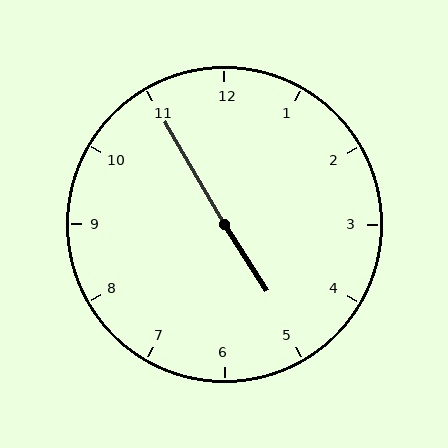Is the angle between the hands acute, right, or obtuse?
It is obtuse.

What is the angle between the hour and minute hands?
Approximately 178 degrees.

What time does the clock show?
4:55.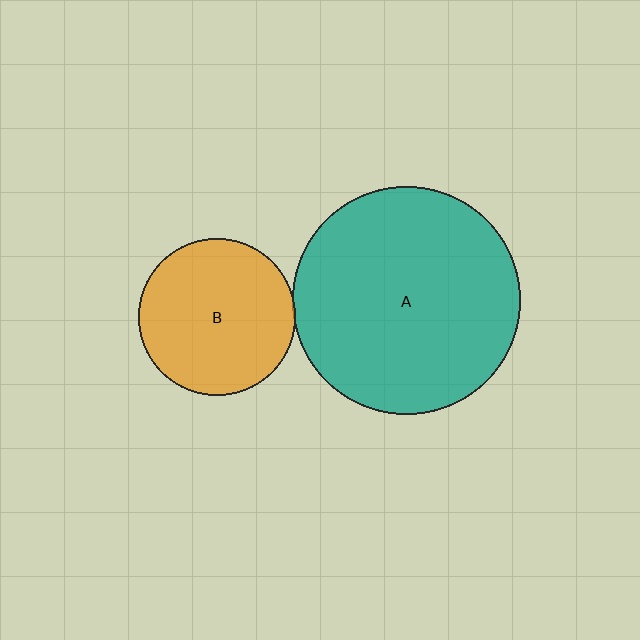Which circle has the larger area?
Circle A (teal).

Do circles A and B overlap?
Yes.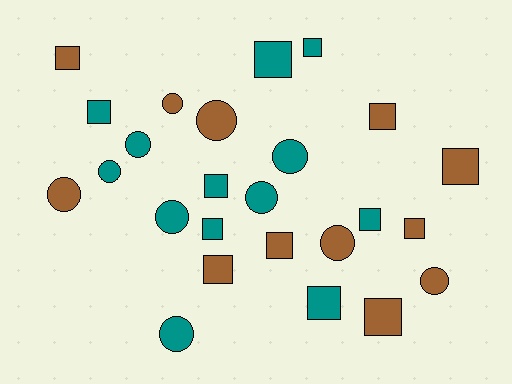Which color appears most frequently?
Teal, with 13 objects.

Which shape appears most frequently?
Square, with 14 objects.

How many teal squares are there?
There are 7 teal squares.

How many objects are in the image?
There are 25 objects.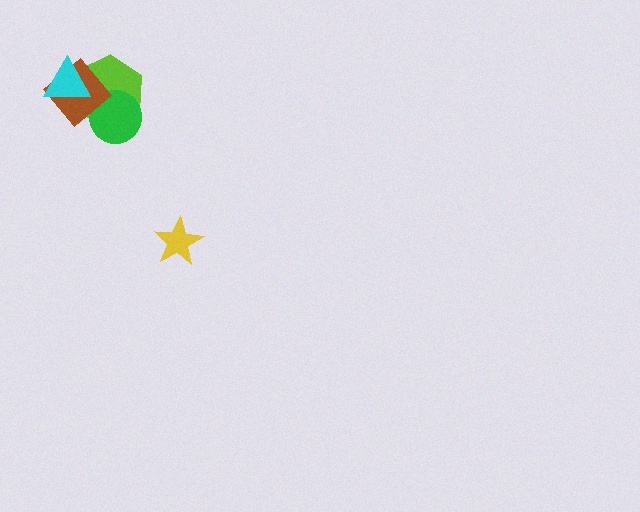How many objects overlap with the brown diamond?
3 objects overlap with the brown diamond.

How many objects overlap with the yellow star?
0 objects overlap with the yellow star.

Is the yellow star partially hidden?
No, no other shape covers it.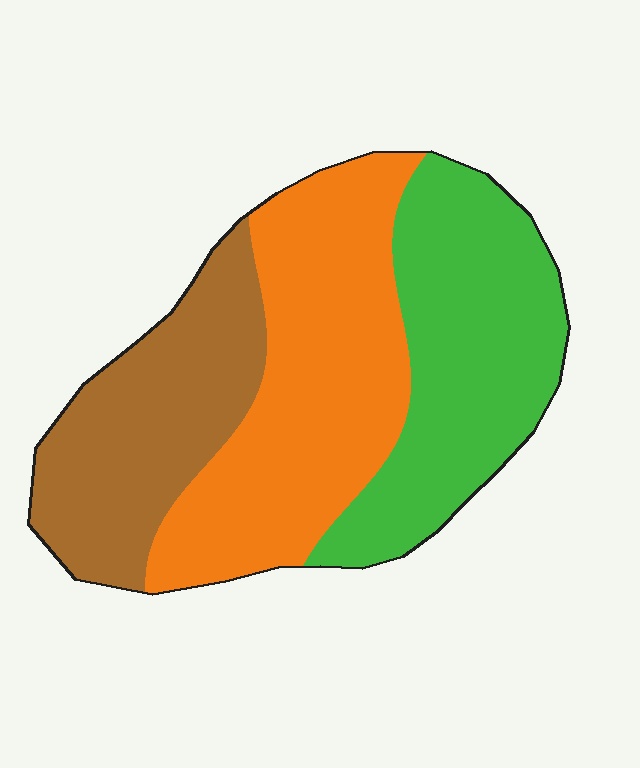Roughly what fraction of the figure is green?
Green takes up between a quarter and a half of the figure.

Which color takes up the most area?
Orange, at roughly 40%.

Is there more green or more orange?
Orange.